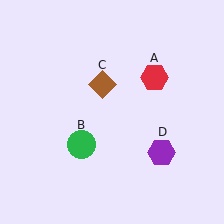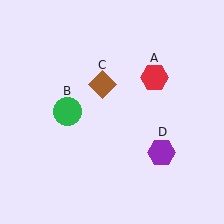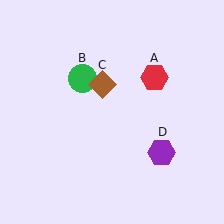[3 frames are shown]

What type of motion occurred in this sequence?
The green circle (object B) rotated clockwise around the center of the scene.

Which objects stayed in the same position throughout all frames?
Red hexagon (object A) and brown diamond (object C) and purple hexagon (object D) remained stationary.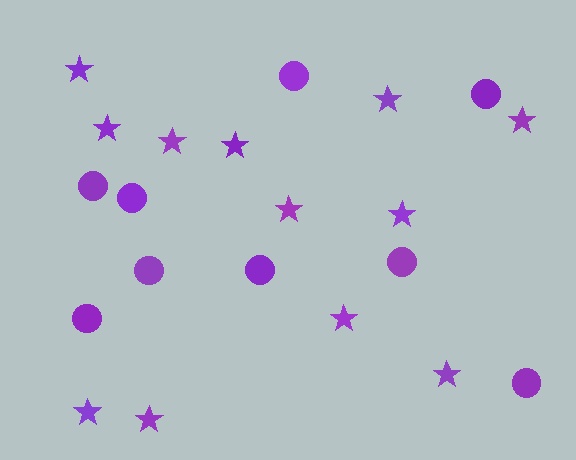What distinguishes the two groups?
There are 2 groups: one group of circles (9) and one group of stars (12).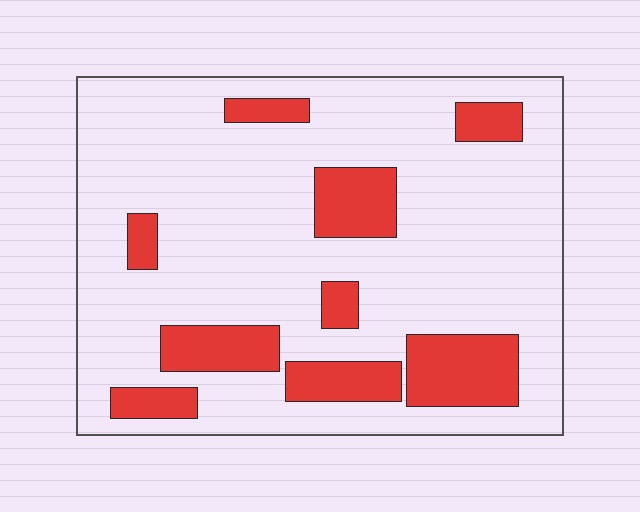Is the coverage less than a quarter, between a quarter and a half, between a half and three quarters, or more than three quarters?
Less than a quarter.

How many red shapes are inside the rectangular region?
9.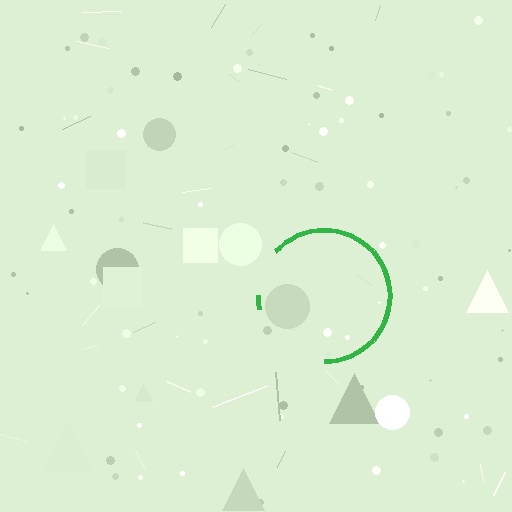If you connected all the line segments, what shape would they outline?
They would outline a circle.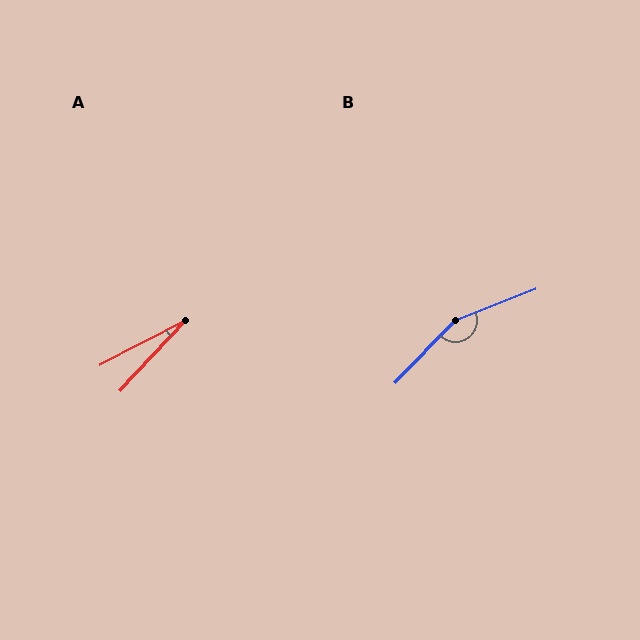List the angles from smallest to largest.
A (19°), B (156°).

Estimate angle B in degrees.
Approximately 156 degrees.